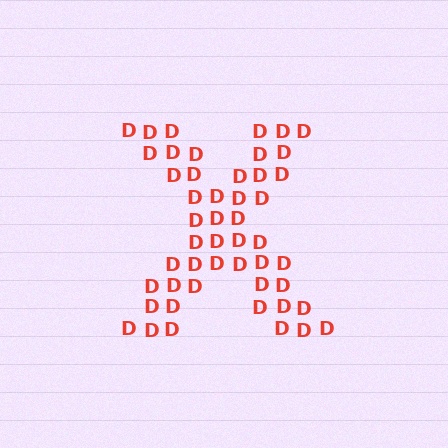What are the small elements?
The small elements are letter D's.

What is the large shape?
The large shape is the letter X.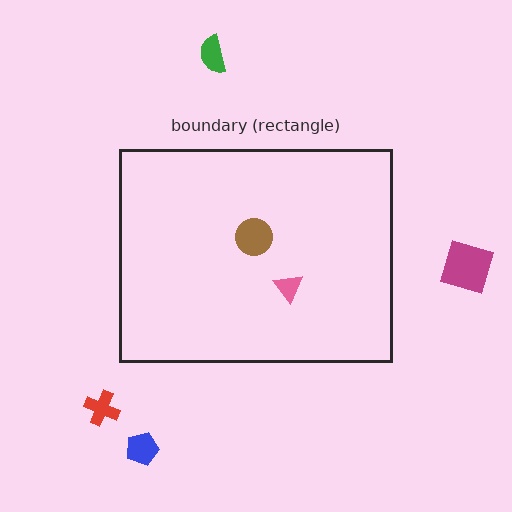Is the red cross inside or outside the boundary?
Outside.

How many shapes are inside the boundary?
2 inside, 4 outside.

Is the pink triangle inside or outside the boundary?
Inside.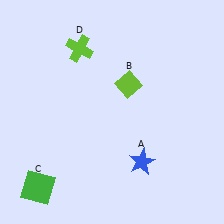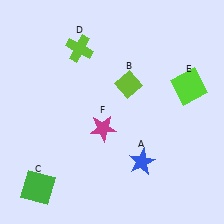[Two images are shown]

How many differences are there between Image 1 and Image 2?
There are 2 differences between the two images.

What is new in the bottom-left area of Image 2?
A magenta star (F) was added in the bottom-left area of Image 2.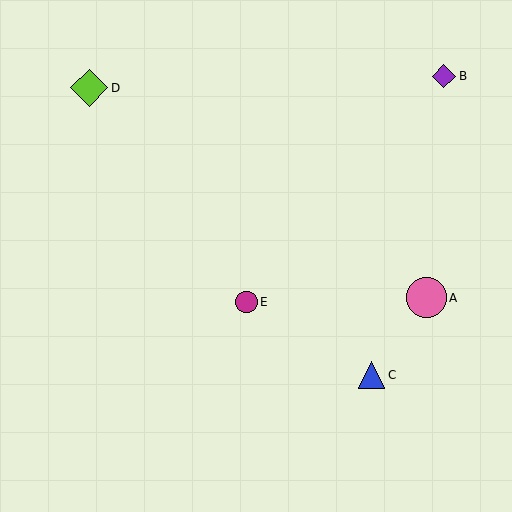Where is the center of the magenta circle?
The center of the magenta circle is at (246, 302).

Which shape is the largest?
The pink circle (labeled A) is the largest.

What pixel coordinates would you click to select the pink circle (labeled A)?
Click at (427, 298) to select the pink circle A.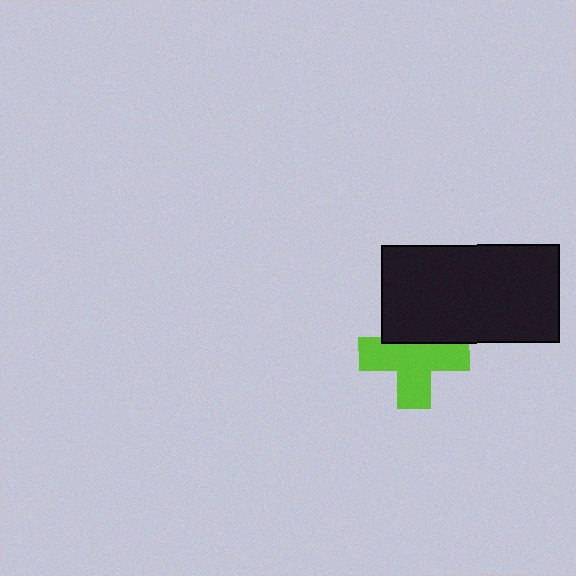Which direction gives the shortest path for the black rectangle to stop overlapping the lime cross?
Moving up gives the shortest separation.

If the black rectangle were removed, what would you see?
You would see the complete lime cross.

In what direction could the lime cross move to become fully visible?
The lime cross could move down. That would shift it out from behind the black rectangle entirely.